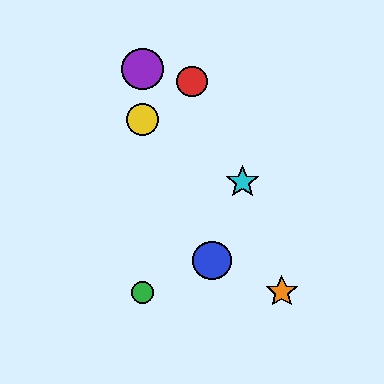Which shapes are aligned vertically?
The green circle, the yellow circle, the purple circle are aligned vertically.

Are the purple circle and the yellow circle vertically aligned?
Yes, both are at x≈142.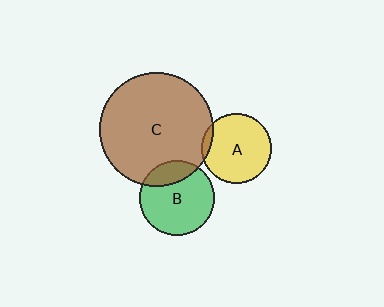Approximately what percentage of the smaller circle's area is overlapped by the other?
Approximately 20%.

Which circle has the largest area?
Circle C (brown).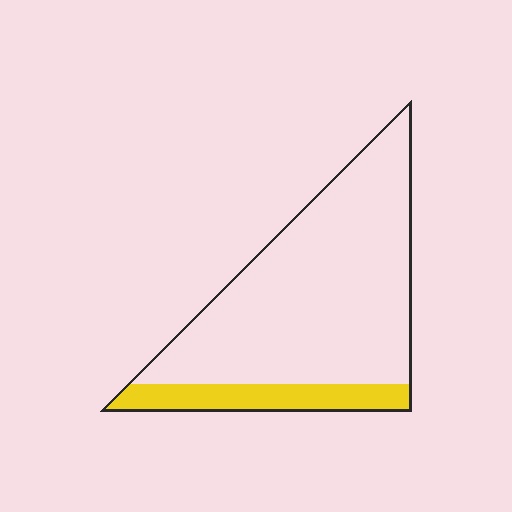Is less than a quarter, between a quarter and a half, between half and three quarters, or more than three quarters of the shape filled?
Less than a quarter.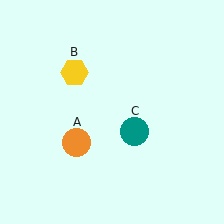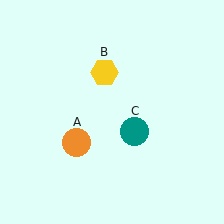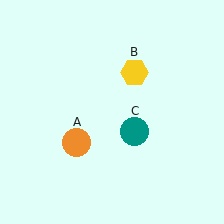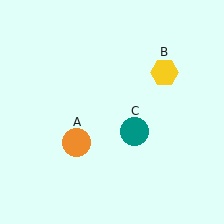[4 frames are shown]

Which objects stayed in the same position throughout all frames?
Orange circle (object A) and teal circle (object C) remained stationary.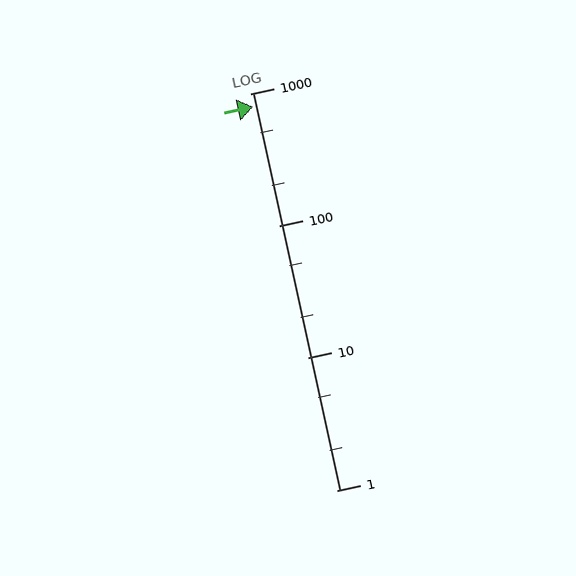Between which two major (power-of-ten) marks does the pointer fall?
The pointer is between 100 and 1000.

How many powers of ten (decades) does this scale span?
The scale spans 3 decades, from 1 to 1000.